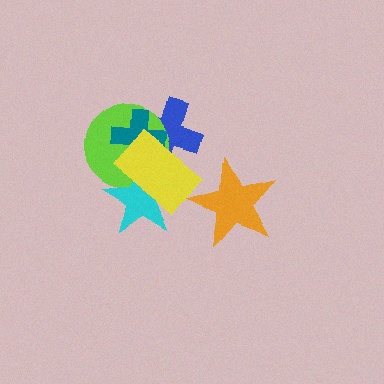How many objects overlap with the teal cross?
3 objects overlap with the teal cross.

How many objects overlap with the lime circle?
4 objects overlap with the lime circle.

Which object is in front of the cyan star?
The yellow rectangle is in front of the cyan star.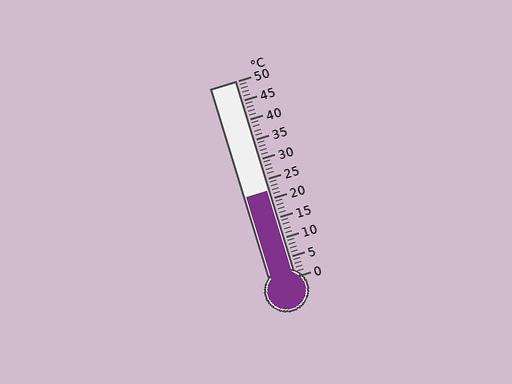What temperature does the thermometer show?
The thermometer shows approximately 22°C.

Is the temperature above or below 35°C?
The temperature is below 35°C.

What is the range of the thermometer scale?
The thermometer scale ranges from 0°C to 50°C.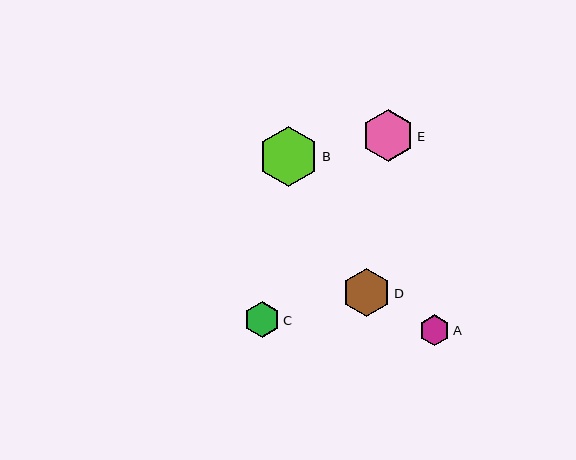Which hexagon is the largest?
Hexagon B is the largest with a size of approximately 60 pixels.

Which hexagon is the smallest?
Hexagon A is the smallest with a size of approximately 31 pixels.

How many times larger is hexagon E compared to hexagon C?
Hexagon E is approximately 1.4 times the size of hexagon C.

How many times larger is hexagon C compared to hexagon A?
Hexagon C is approximately 1.2 times the size of hexagon A.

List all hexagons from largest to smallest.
From largest to smallest: B, E, D, C, A.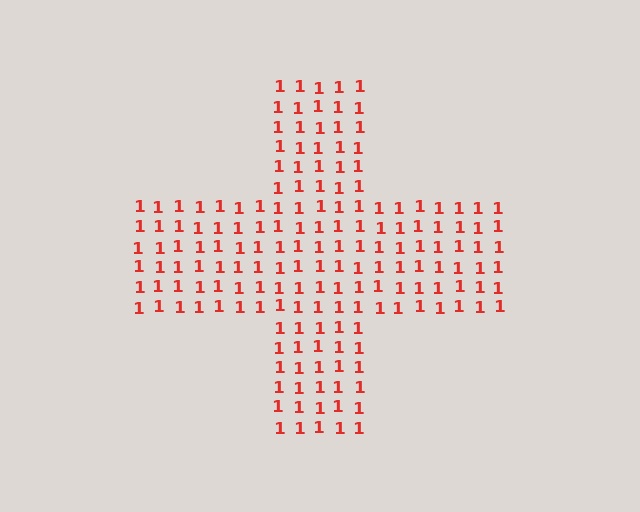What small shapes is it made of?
It is made of small digit 1's.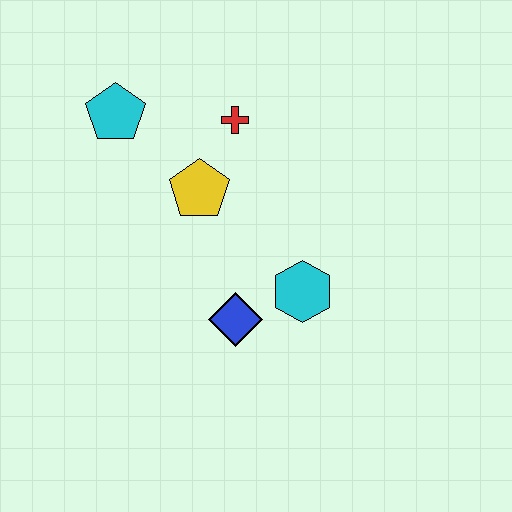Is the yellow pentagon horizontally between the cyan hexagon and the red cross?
No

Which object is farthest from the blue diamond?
The cyan pentagon is farthest from the blue diamond.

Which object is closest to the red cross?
The yellow pentagon is closest to the red cross.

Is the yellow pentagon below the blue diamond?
No